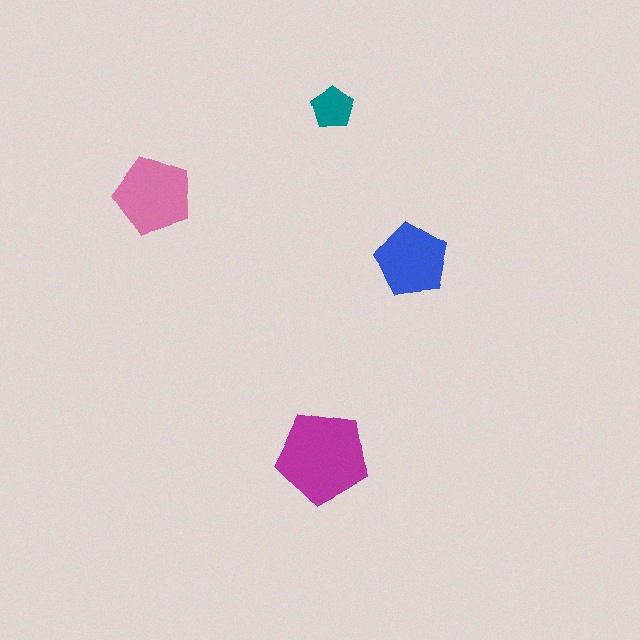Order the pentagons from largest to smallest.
the magenta one, the pink one, the blue one, the teal one.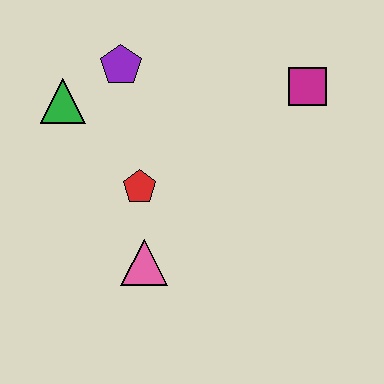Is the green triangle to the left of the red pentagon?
Yes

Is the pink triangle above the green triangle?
No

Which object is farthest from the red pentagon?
The magenta square is farthest from the red pentagon.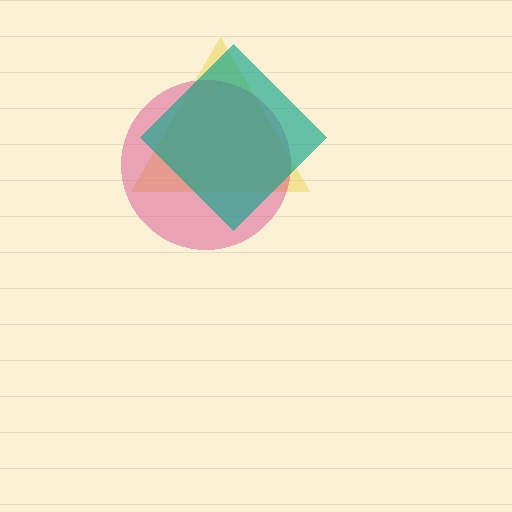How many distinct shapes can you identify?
There are 3 distinct shapes: a yellow triangle, a magenta circle, a teal diamond.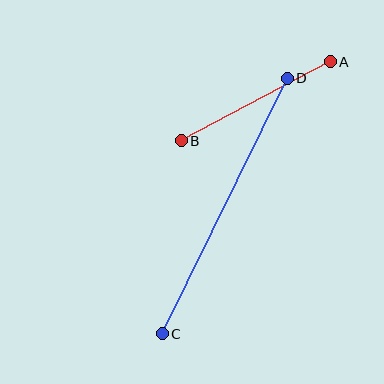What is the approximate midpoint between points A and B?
The midpoint is at approximately (256, 101) pixels.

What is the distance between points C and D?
The distance is approximately 284 pixels.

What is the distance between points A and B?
The distance is approximately 169 pixels.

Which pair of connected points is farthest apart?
Points C and D are farthest apart.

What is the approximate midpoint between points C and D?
The midpoint is at approximately (225, 206) pixels.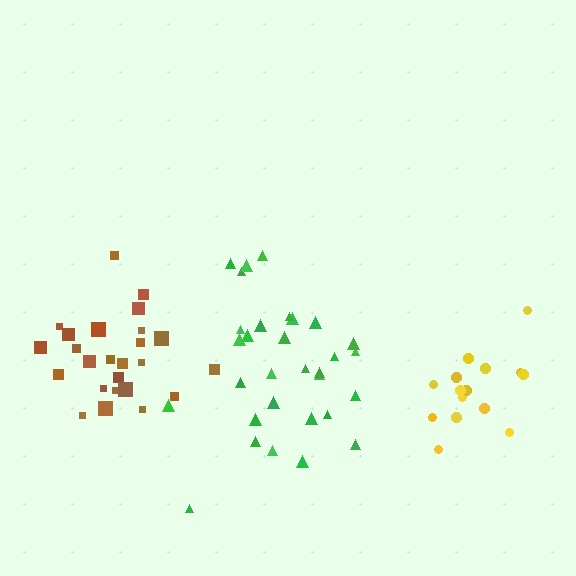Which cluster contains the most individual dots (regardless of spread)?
Green (31).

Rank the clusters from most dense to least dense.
yellow, brown, green.